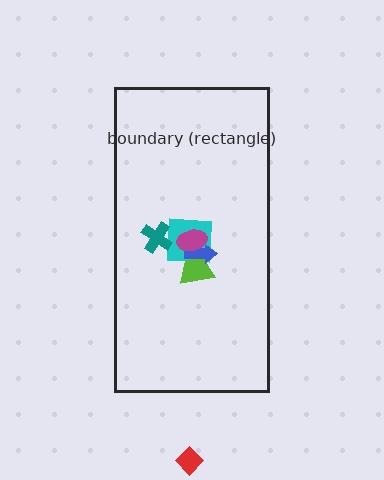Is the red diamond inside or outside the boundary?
Outside.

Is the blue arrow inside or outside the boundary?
Inside.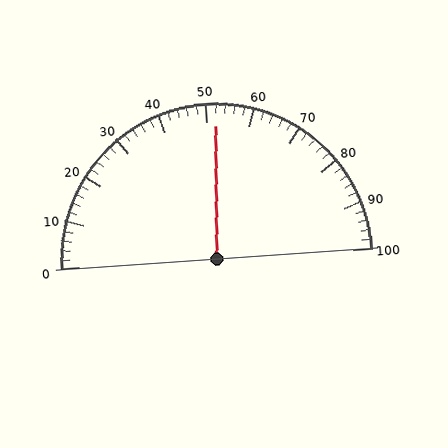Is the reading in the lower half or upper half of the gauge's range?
The reading is in the upper half of the range (0 to 100).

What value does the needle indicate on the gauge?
The needle indicates approximately 52.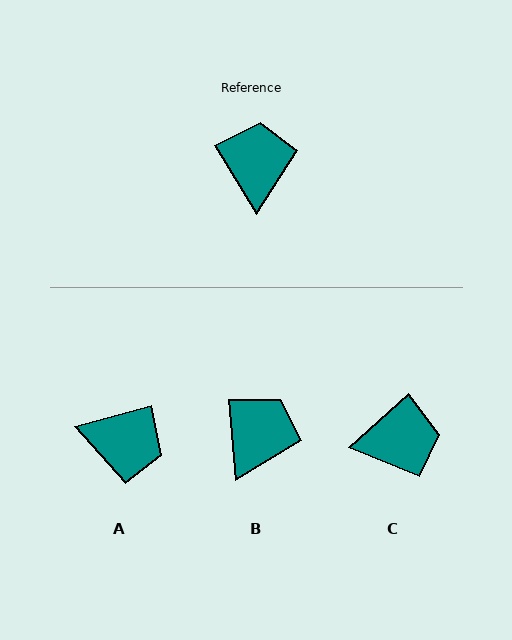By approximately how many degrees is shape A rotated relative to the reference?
Approximately 106 degrees clockwise.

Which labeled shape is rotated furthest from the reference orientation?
A, about 106 degrees away.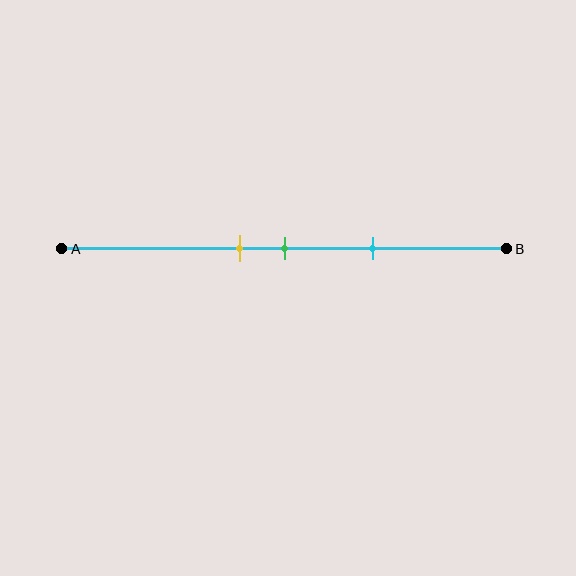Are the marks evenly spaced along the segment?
Yes, the marks are approximately evenly spaced.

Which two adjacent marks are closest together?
The yellow and green marks are the closest adjacent pair.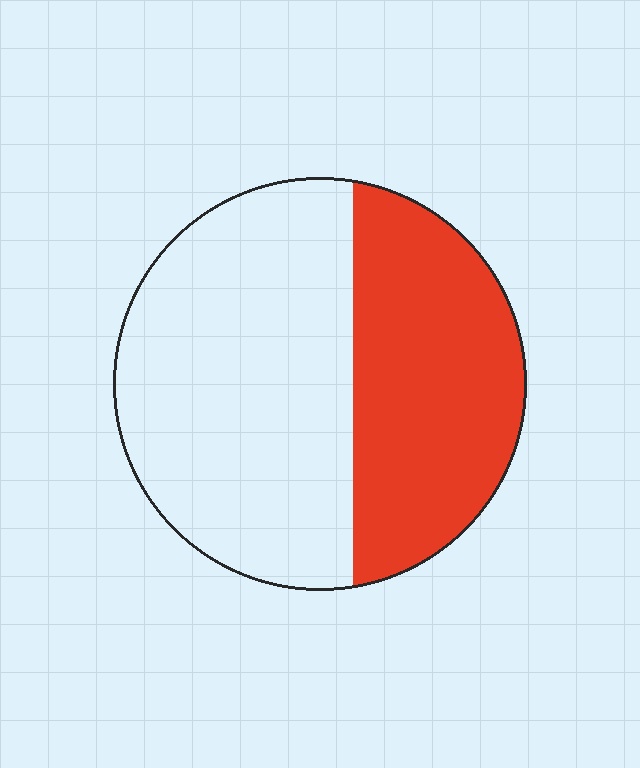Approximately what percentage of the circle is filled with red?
Approximately 40%.